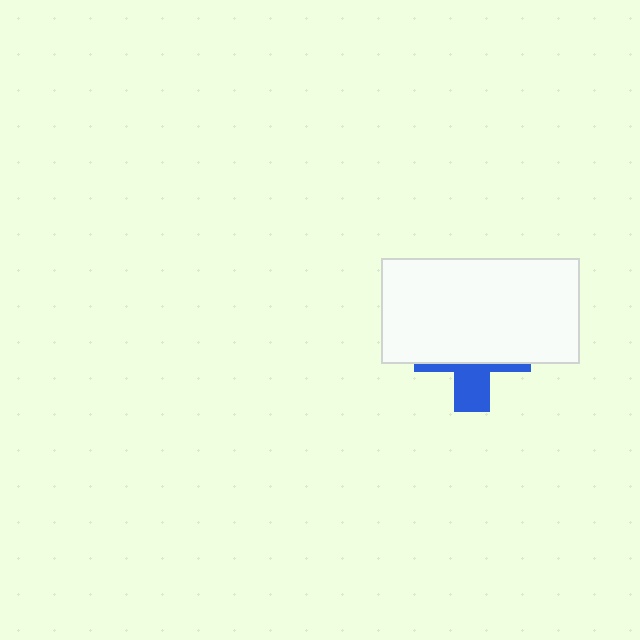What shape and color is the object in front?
The object in front is a white rectangle.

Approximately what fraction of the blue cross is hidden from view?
Roughly 67% of the blue cross is hidden behind the white rectangle.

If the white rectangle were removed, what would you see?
You would see the complete blue cross.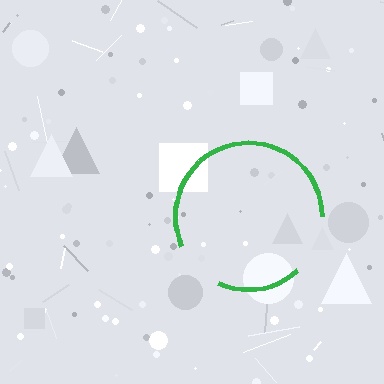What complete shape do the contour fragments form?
The contour fragments form a circle.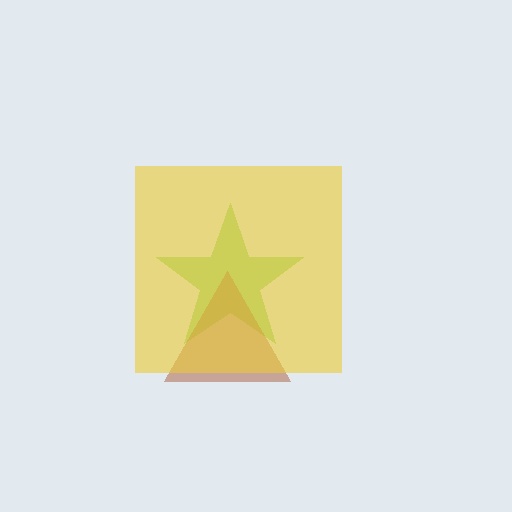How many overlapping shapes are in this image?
There are 3 overlapping shapes in the image.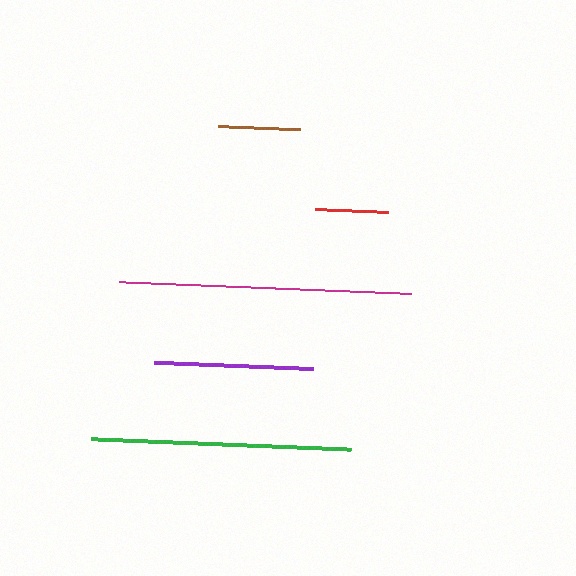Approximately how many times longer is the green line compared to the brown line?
The green line is approximately 3.1 times the length of the brown line.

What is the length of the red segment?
The red segment is approximately 73 pixels long.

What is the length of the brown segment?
The brown segment is approximately 83 pixels long.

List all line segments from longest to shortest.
From longest to shortest: magenta, green, purple, brown, red.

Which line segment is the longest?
The magenta line is the longest at approximately 292 pixels.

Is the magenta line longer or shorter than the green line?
The magenta line is longer than the green line.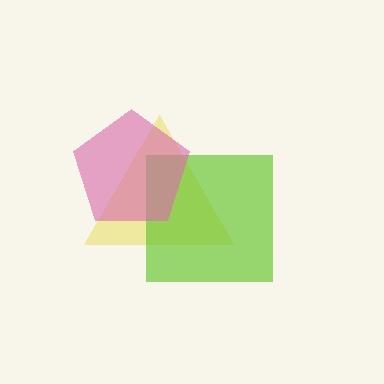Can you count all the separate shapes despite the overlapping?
Yes, there are 3 separate shapes.